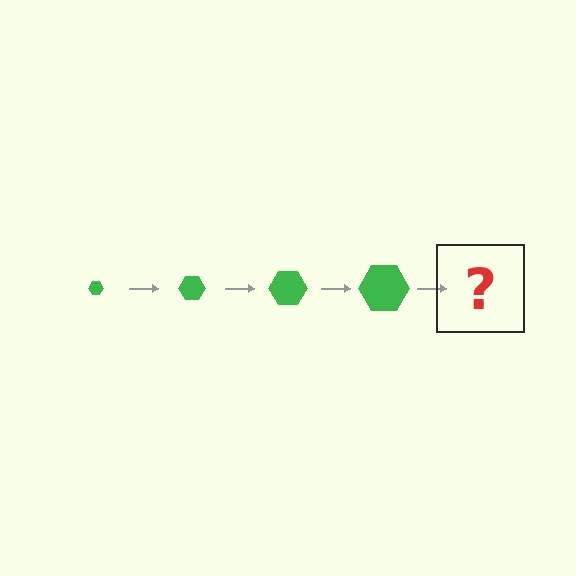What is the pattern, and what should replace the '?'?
The pattern is that the hexagon gets progressively larger each step. The '?' should be a green hexagon, larger than the previous one.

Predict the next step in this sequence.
The next step is a green hexagon, larger than the previous one.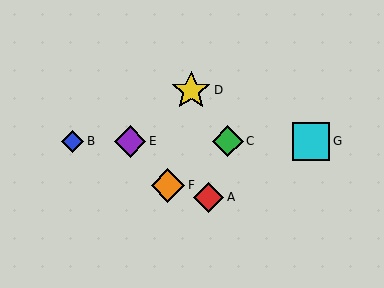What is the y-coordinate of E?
Object E is at y≈141.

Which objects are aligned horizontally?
Objects B, C, E, G are aligned horizontally.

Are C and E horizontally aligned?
Yes, both are at y≈141.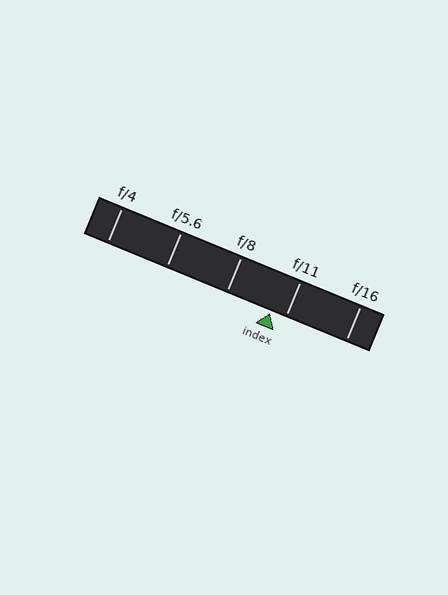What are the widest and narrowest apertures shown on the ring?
The widest aperture shown is f/4 and the narrowest is f/16.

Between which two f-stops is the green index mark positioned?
The index mark is between f/8 and f/11.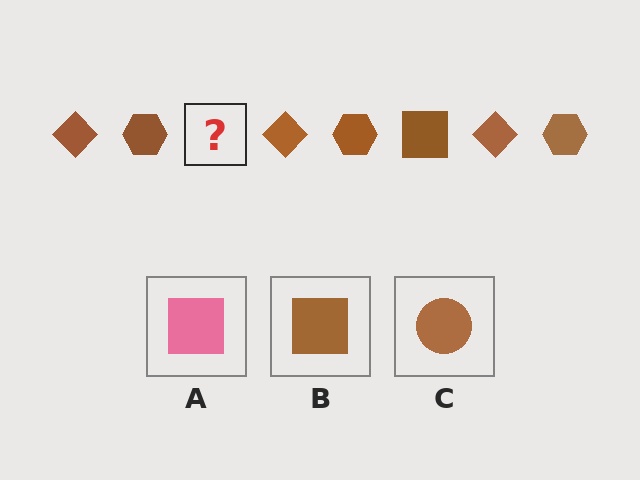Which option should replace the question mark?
Option B.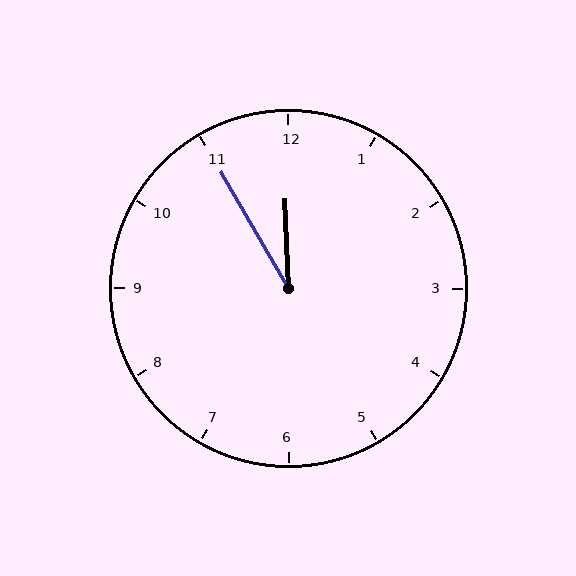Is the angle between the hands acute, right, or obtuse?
It is acute.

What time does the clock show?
11:55.